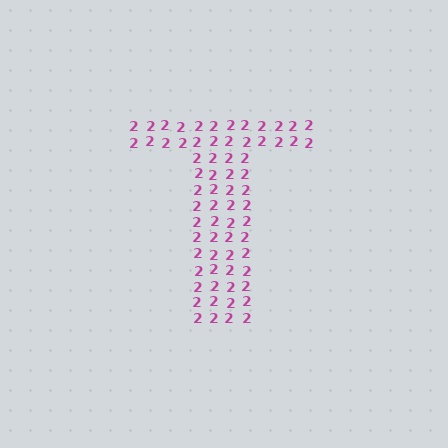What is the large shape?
The large shape is the letter T.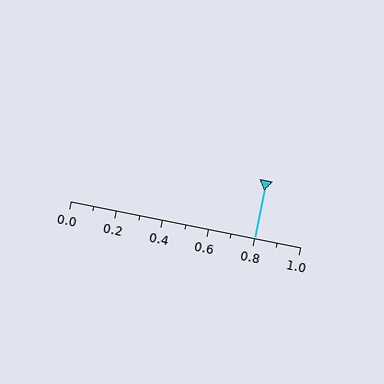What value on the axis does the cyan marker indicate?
The marker indicates approximately 0.8.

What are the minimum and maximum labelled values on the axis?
The axis runs from 0.0 to 1.0.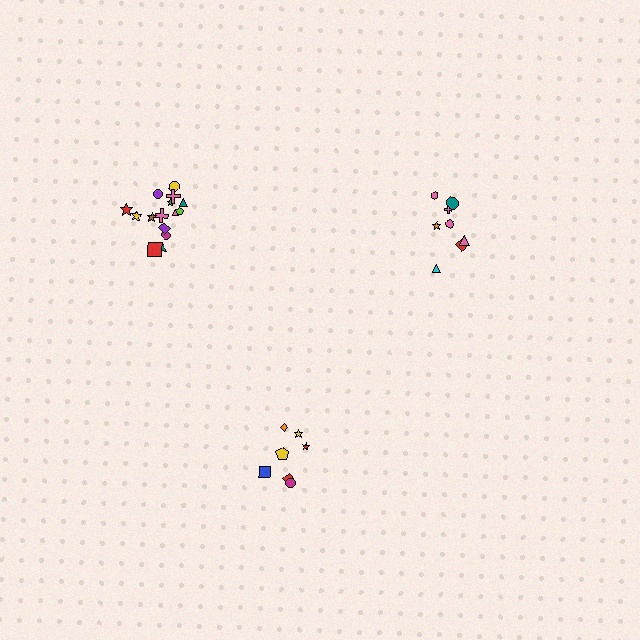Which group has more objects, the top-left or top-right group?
The top-left group.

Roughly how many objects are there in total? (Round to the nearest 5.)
Roughly 30 objects in total.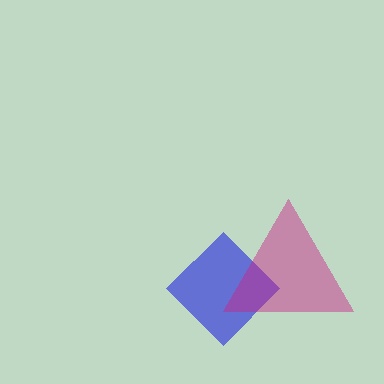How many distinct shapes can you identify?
There are 2 distinct shapes: a blue diamond, a magenta triangle.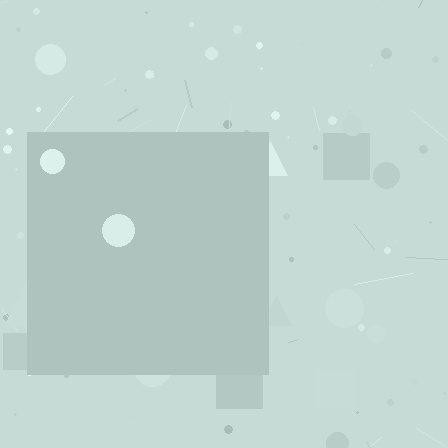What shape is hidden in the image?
A square is hidden in the image.